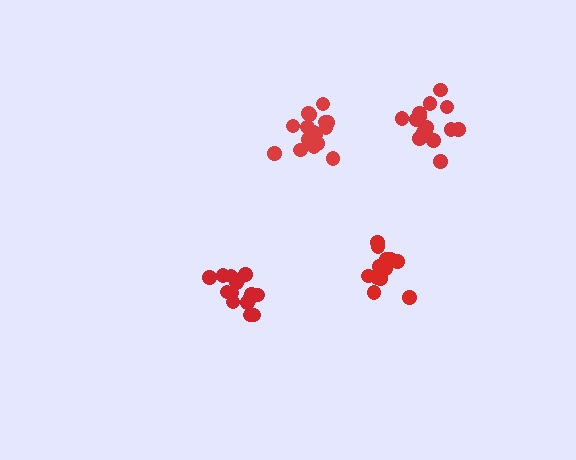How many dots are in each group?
Group 1: 12 dots, Group 2: 15 dots, Group 3: 17 dots, Group 4: 15 dots (59 total).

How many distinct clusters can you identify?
There are 4 distinct clusters.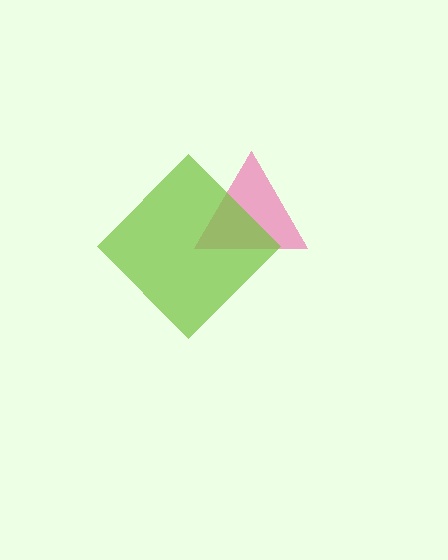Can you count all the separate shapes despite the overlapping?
Yes, there are 2 separate shapes.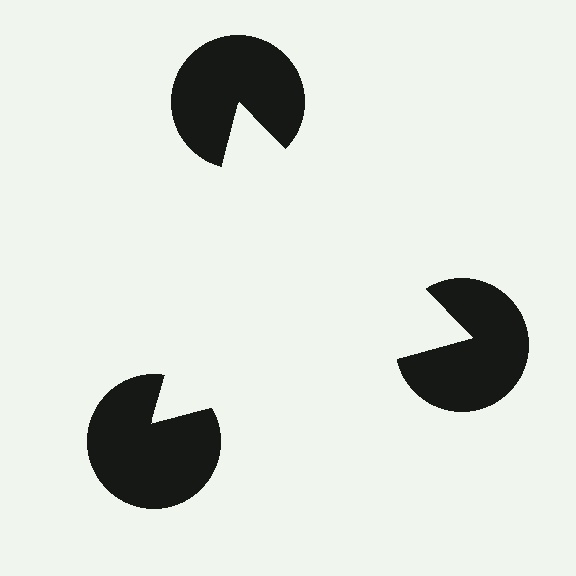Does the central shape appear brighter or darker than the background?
It typically appears slightly brighter than the background, even though no actual brightness change is drawn.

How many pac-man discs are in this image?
There are 3 — one at each vertex of the illusory triangle.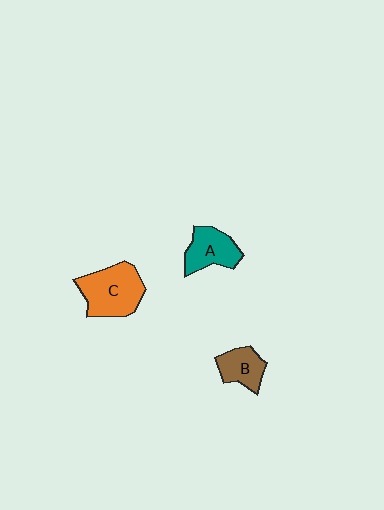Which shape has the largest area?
Shape C (orange).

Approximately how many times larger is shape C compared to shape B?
Approximately 1.8 times.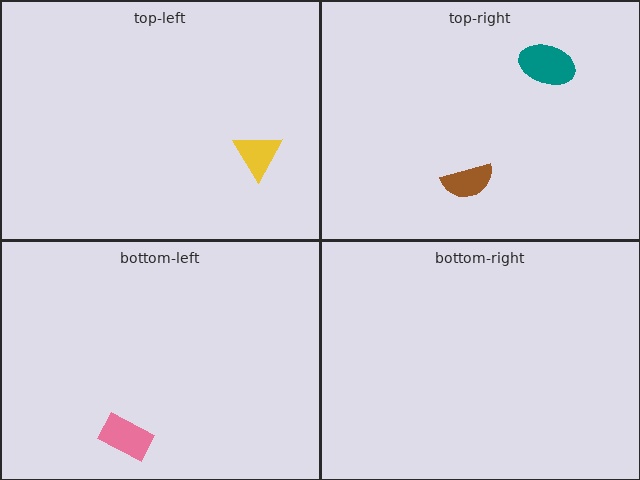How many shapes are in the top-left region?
1.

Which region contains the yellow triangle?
The top-left region.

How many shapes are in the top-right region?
2.